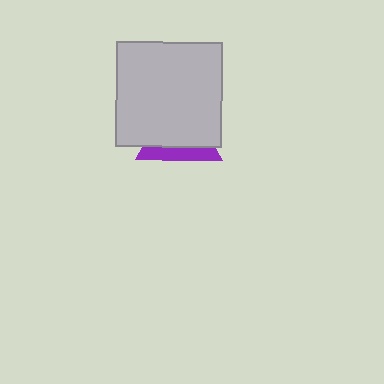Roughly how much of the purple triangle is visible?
A small part of it is visible (roughly 33%).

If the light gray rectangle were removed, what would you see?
You would see the complete purple triangle.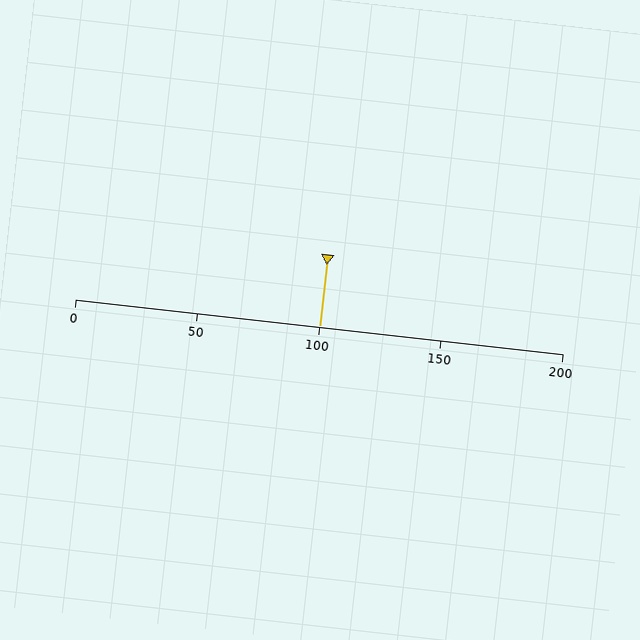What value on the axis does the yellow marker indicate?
The marker indicates approximately 100.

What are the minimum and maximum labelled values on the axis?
The axis runs from 0 to 200.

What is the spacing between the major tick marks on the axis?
The major ticks are spaced 50 apart.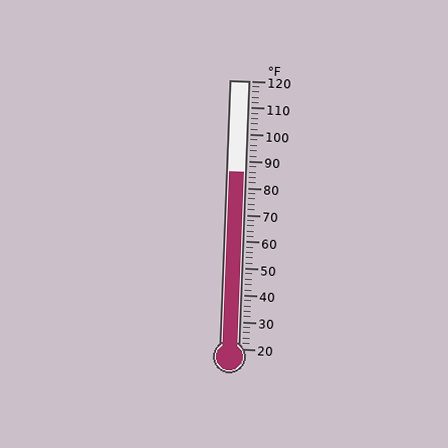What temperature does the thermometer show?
The thermometer shows approximately 86°F.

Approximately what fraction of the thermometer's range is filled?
The thermometer is filled to approximately 65% of its range.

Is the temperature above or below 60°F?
The temperature is above 60°F.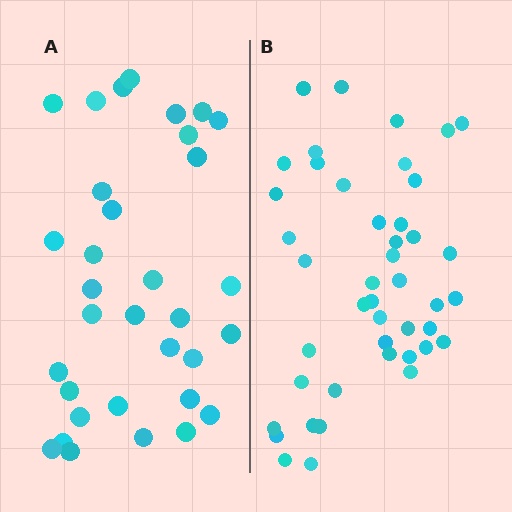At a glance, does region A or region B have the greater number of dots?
Region B (the right region) has more dots.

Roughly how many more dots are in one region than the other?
Region B has roughly 12 or so more dots than region A.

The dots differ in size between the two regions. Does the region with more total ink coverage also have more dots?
No. Region A has more total ink coverage because its dots are larger, but region B actually contains more individual dots. Total area can be misleading — the number of items is what matters here.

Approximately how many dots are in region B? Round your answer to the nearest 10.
About 40 dots. (The exact count is 44, which rounds to 40.)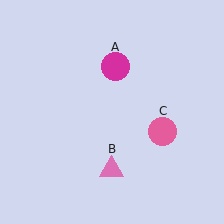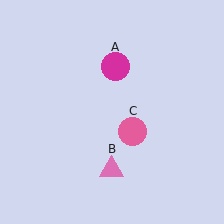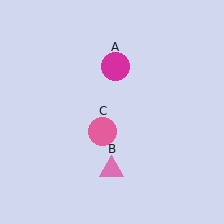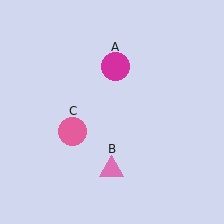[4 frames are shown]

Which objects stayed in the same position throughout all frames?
Magenta circle (object A) and pink triangle (object B) remained stationary.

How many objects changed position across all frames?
1 object changed position: pink circle (object C).